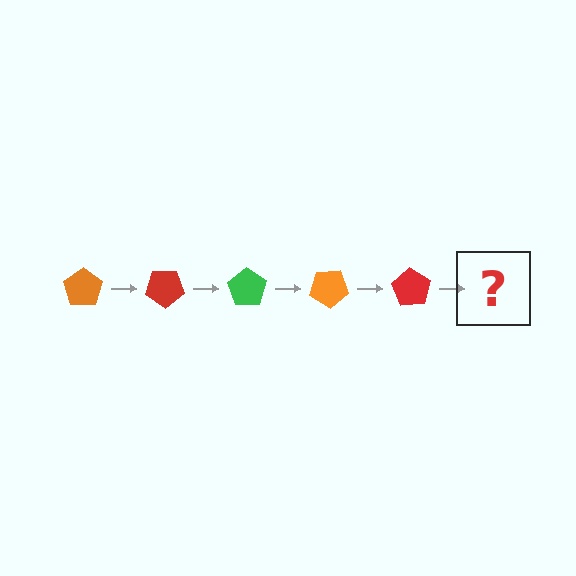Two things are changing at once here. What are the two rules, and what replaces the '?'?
The two rules are that it rotates 35 degrees each step and the color cycles through orange, red, and green. The '?' should be a green pentagon, rotated 175 degrees from the start.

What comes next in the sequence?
The next element should be a green pentagon, rotated 175 degrees from the start.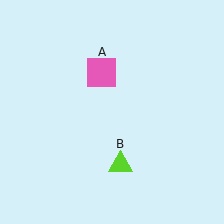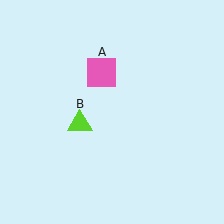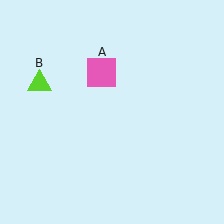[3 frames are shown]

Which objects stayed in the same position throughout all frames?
Pink square (object A) remained stationary.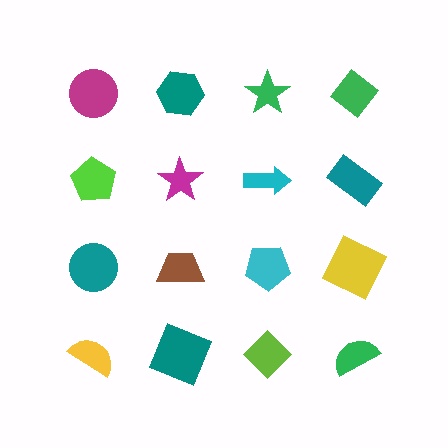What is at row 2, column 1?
A lime pentagon.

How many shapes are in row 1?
4 shapes.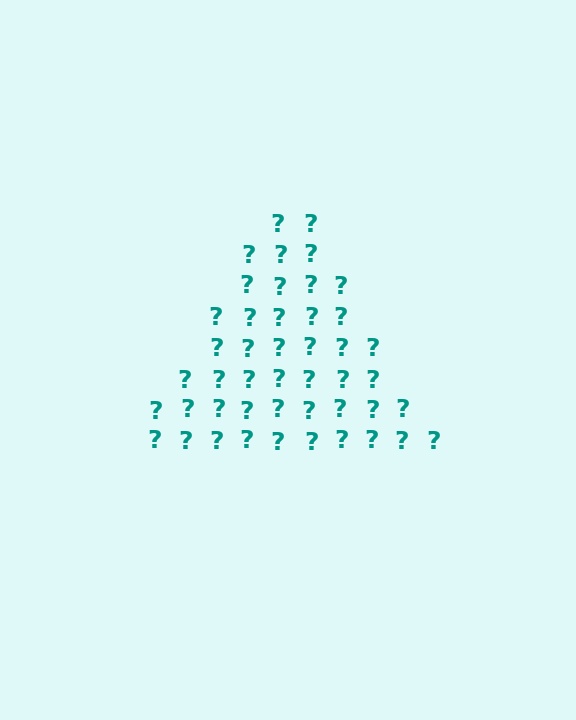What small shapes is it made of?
It is made of small question marks.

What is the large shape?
The large shape is a triangle.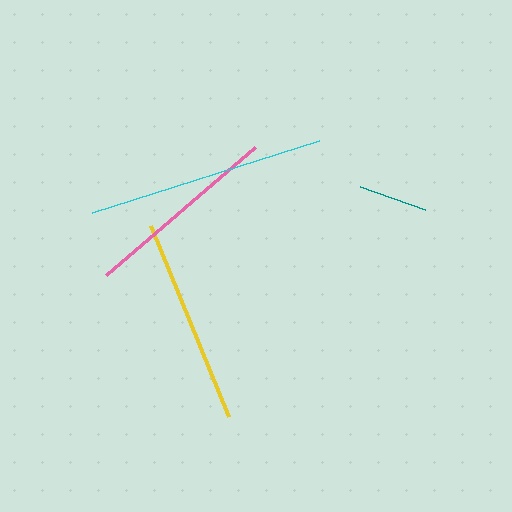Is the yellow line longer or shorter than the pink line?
The yellow line is longer than the pink line.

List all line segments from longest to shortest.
From longest to shortest: cyan, yellow, pink, teal.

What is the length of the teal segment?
The teal segment is approximately 69 pixels long.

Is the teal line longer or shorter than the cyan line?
The cyan line is longer than the teal line.